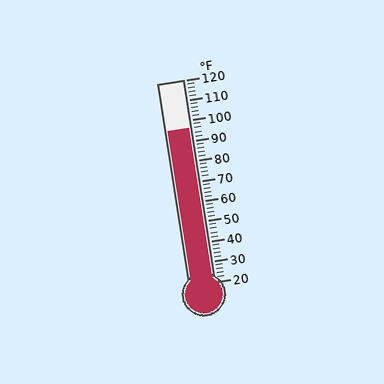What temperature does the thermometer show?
The thermometer shows approximately 96°F.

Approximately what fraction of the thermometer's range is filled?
The thermometer is filled to approximately 75% of its range.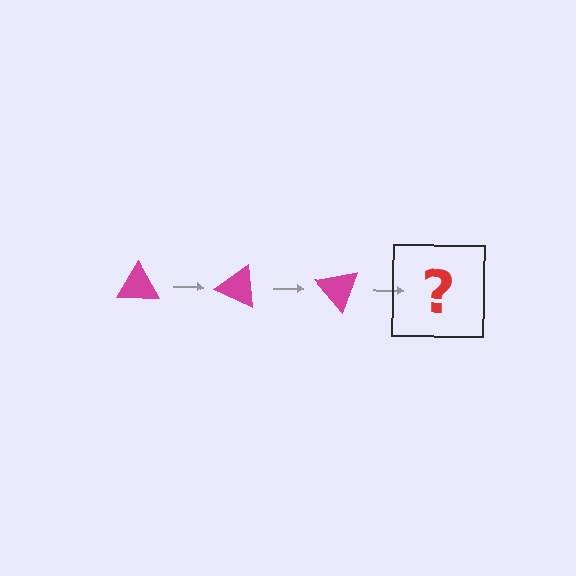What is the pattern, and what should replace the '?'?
The pattern is that the triangle rotates 25 degrees each step. The '?' should be a magenta triangle rotated 75 degrees.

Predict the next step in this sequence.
The next step is a magenta triangle rotated 75 degrees.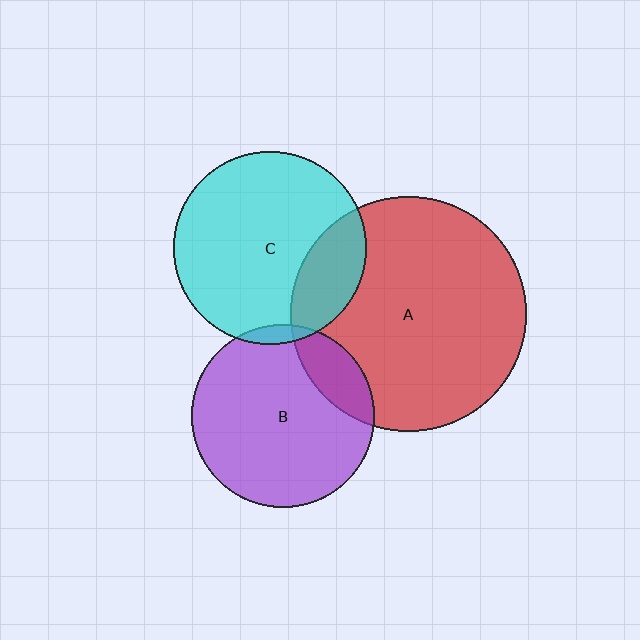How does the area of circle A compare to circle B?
Approximately 1.7 times.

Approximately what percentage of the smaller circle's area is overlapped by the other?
Approximately 20%.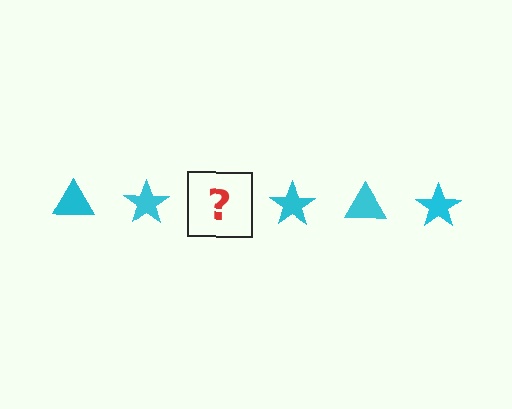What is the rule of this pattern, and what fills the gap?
The rule is that the pattern cycles through triangle, star shapes in cyan. The gap should be filled with a cyan triangle.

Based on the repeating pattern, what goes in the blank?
The blank should be a cyan triangle.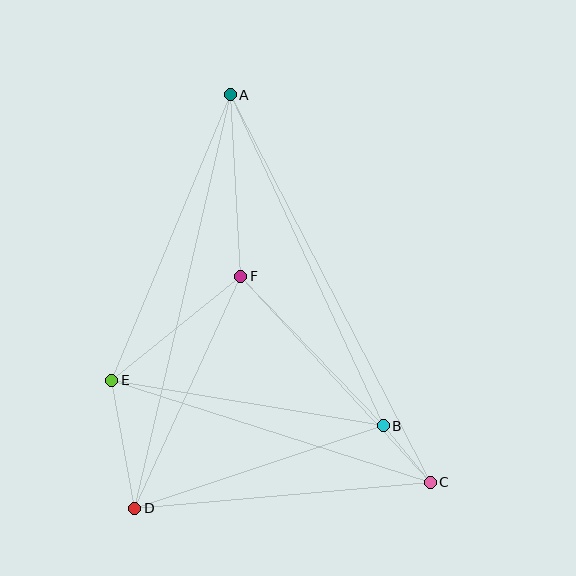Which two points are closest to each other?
Points B and C are closest to each other.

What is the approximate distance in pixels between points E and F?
The distance between E and F is approximately 165 pixels.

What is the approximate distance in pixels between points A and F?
The distance between A and F is approximately 182 pixels.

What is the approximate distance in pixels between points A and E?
The distance between A and E is approximately 309 pixels.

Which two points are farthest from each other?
Points A and C are farthest from each other.